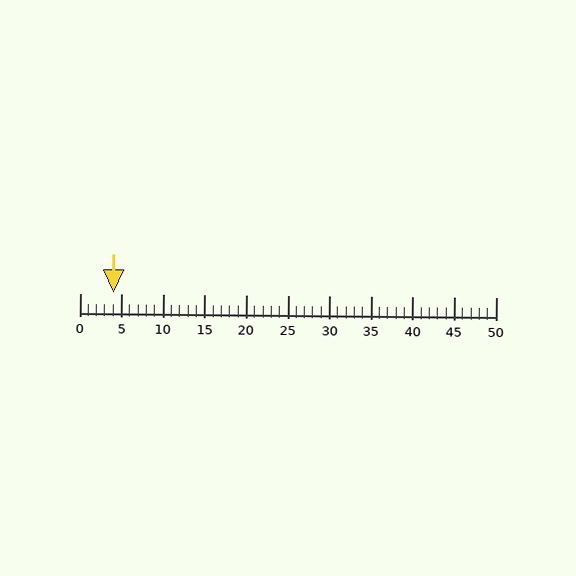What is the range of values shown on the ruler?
The ruler shows values from 0 to 50.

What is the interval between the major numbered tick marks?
The major tick marks are spaced 5 units apart.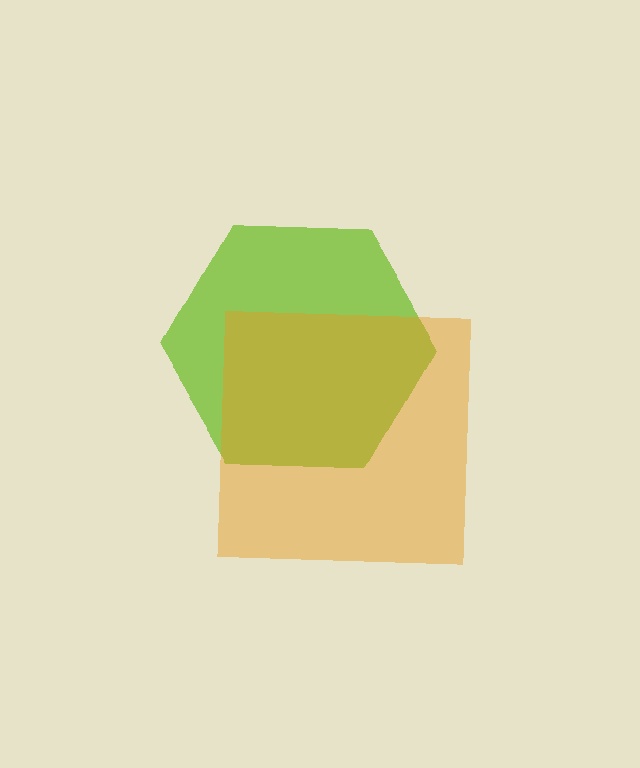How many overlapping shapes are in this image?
There are 2 overlapping shapes in the image.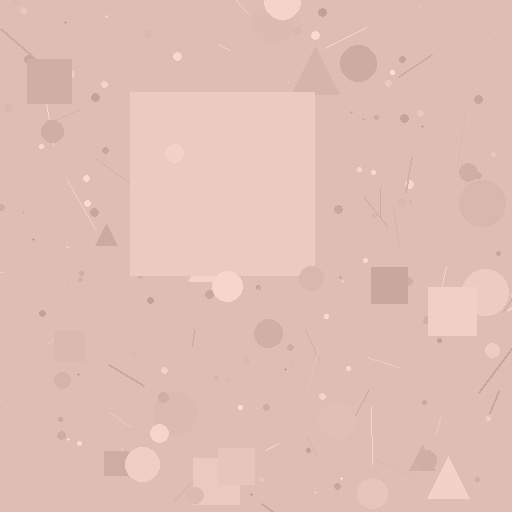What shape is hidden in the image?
A square is hidden in the image.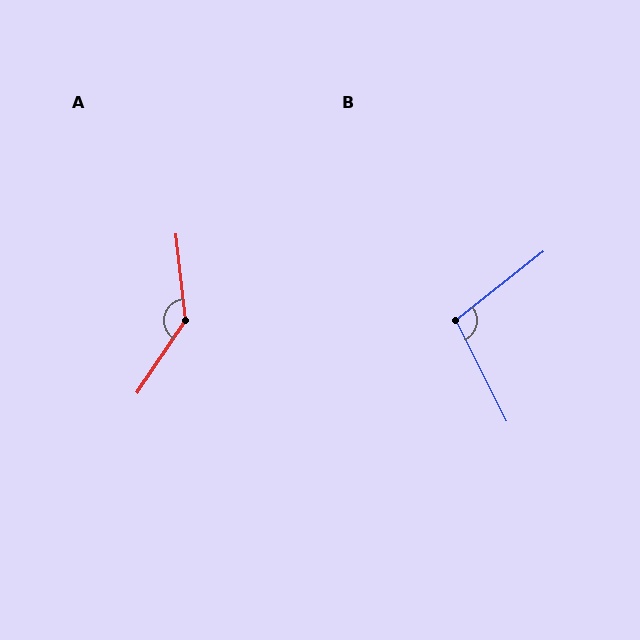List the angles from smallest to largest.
B (102°), A (139°).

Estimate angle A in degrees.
Approximately 139 degrees.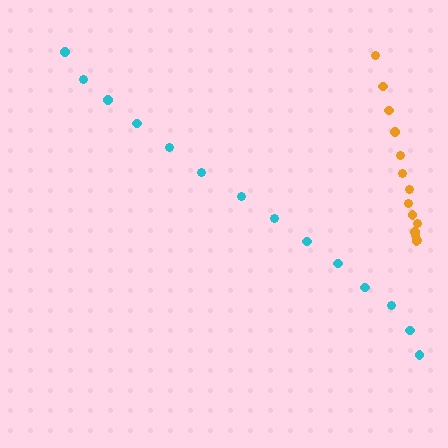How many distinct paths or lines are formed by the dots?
There are 2 distinct paths.